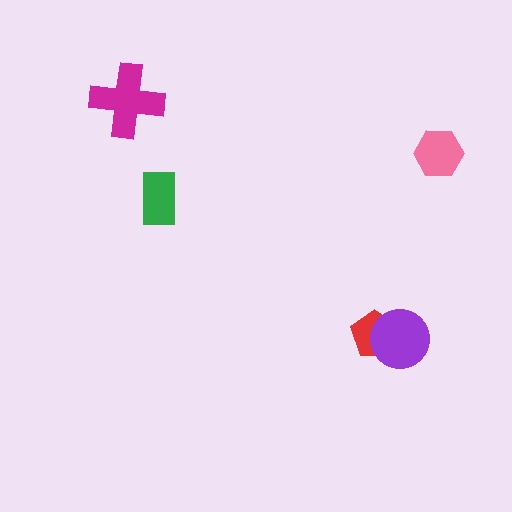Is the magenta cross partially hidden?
No, no other shape covers it.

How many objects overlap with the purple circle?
1 object overlaps with the purple circle.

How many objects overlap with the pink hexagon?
0 objects overlap with the pink hexagon.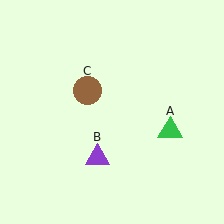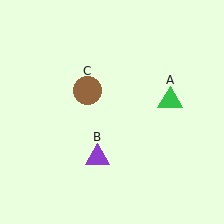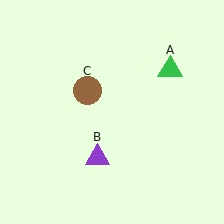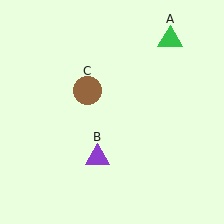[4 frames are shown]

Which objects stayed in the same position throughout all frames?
Purple triangle (object B) and brown circle (object C) remained stationary.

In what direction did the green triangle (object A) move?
The green triangle (object A) moved up.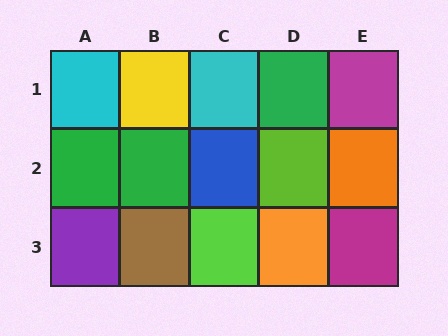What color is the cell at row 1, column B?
Yellow.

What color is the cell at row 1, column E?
Magenta.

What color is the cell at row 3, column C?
Lime.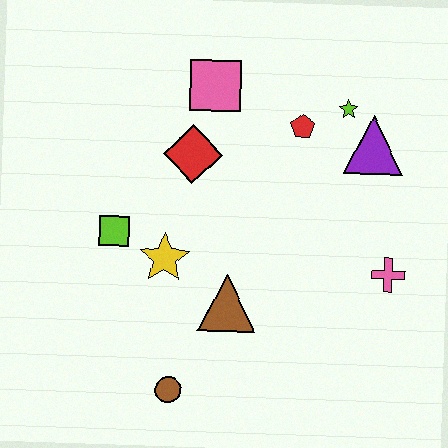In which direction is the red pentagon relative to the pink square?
The red pentagon is to the right of the pink square.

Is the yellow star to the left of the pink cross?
Yes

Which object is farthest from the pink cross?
The lime square is farthest from the pink cross.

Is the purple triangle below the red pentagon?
Yes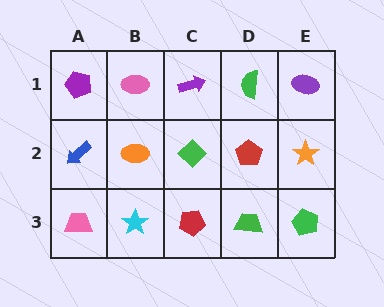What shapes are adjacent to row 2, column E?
A purple ellipse (row 1, column E), a green pentagon (row 3, column E), a red pentagon (row 2, column D).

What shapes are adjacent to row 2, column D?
A green semicircle (row 1, column D), a green trapezoid (row 3, column D), a green diamond (row 2, column C), an orange star (row 2, column E).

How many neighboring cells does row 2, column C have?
4.